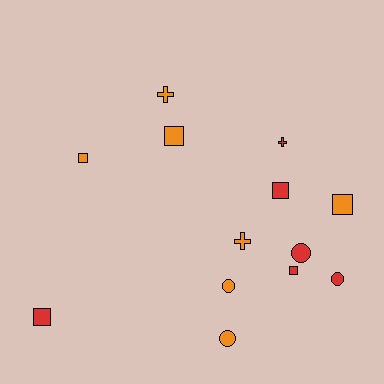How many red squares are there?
There are 3 red squares.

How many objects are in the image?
There are 13 objects.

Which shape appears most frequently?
Square, with 6 objects.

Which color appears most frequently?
Orange, with 7 objects.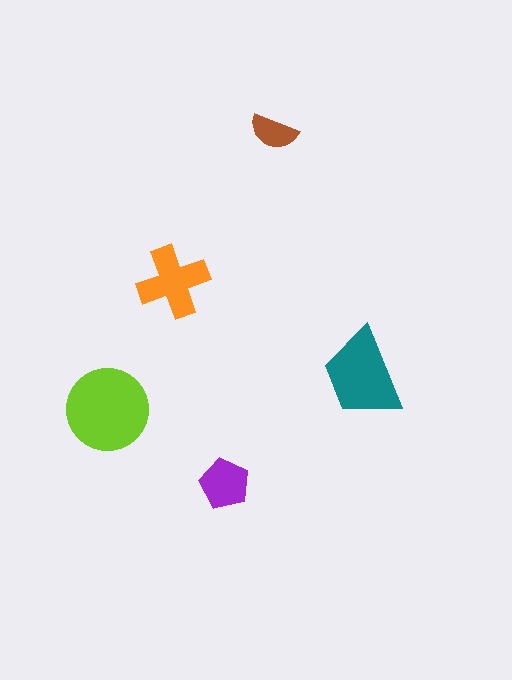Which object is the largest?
The lime circle.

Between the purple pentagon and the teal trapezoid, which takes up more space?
The teal trapezoid.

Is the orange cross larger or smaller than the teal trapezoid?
Smaller.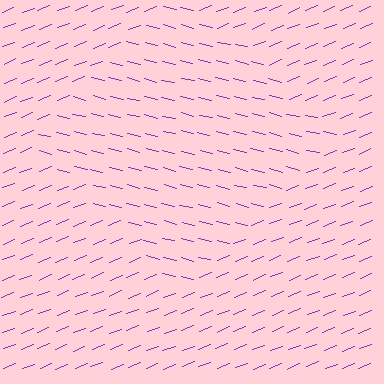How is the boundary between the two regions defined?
The boundary is defined purely by a change in line orientation (approximately 35 degrees difference). All lines are the same color and thickness.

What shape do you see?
I see a diamond.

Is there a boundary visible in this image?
Yes, there is a texture boundary formed by a change in line orientation.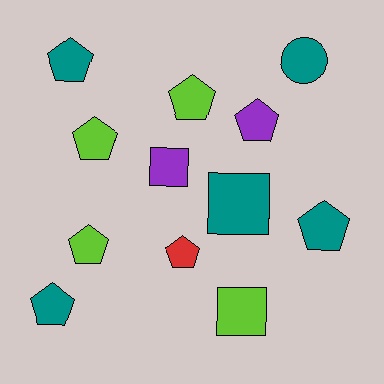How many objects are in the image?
There are 12 objects.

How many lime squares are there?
There is 1 lime square.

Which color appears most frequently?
Teal, with 5 objects.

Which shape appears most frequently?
Pentagon, with 8 objects.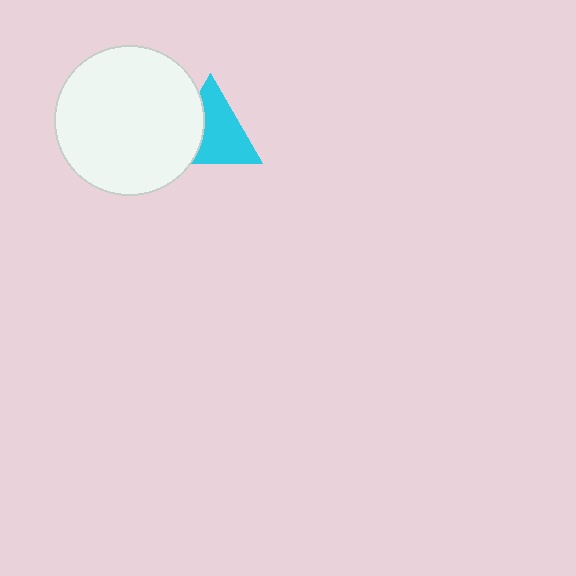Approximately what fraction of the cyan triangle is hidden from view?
Roughly 35% of the cyan triangle is hidden behind the white circle.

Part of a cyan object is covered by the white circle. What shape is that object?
It is a triangle.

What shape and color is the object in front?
The object in front is a white circle.